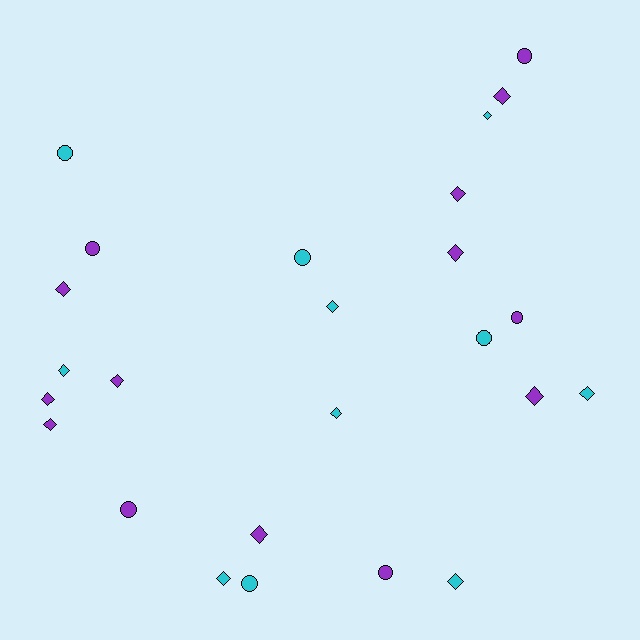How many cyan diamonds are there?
There are 7 cyan diamonds.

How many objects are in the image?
There are 25 objects.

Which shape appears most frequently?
Diamond, with 16 objects.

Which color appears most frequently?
Purple, with 14 objects.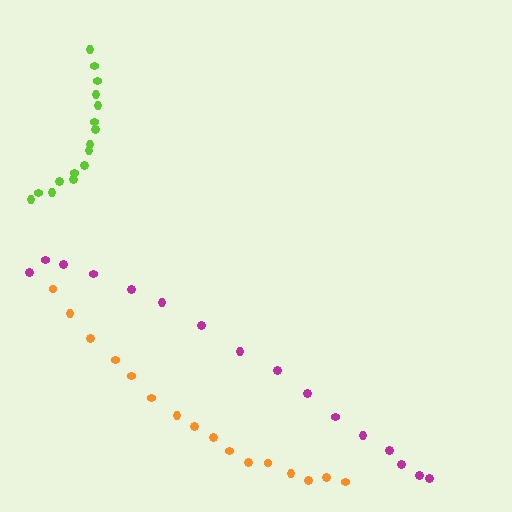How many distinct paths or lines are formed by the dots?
There are 3 distinct paths.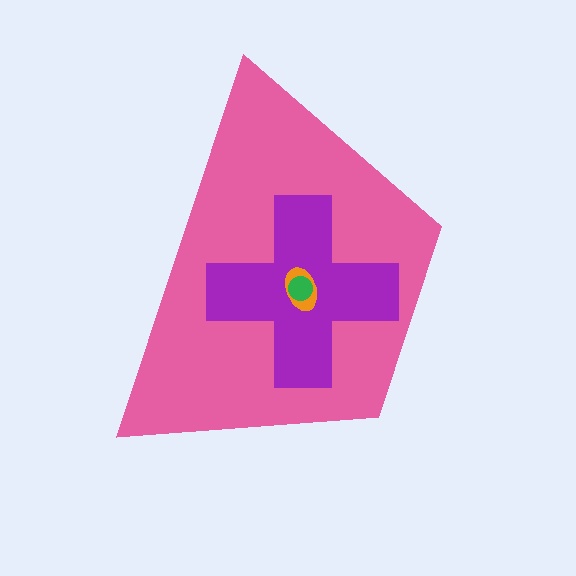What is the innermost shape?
The green circle.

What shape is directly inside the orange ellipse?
The green circle.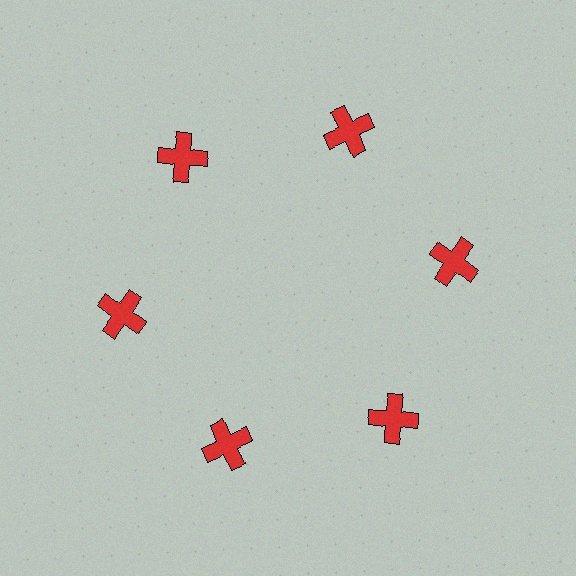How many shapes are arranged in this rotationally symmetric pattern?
There are 6 shapes, arranged in 6 groups of 1.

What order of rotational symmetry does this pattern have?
This pattern has 6-fold rotational symmetry.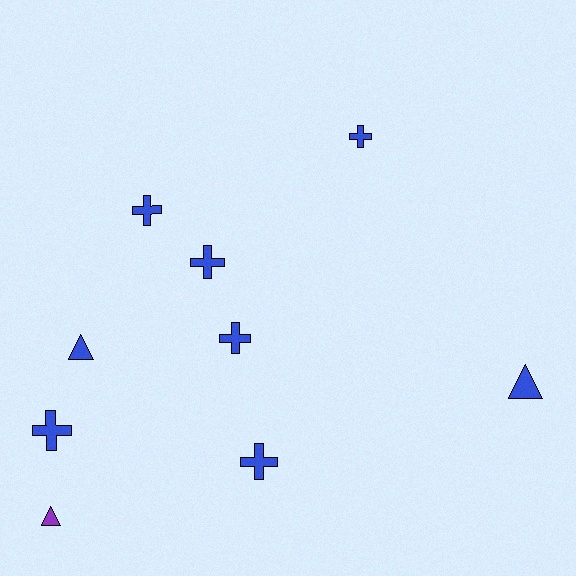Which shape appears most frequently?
Cross, with 6 objects.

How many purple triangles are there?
There is 1 purple triangle.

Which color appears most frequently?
Blue, with 8 objects.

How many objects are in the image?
There are 9 objects.